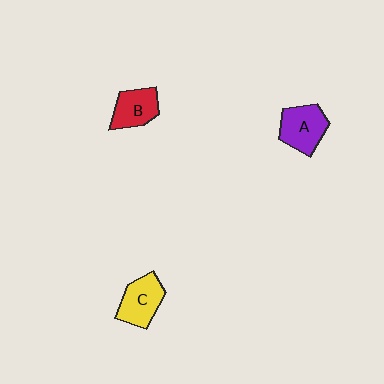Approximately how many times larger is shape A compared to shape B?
Approximately 1.2 times.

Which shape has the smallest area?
Shape B (red).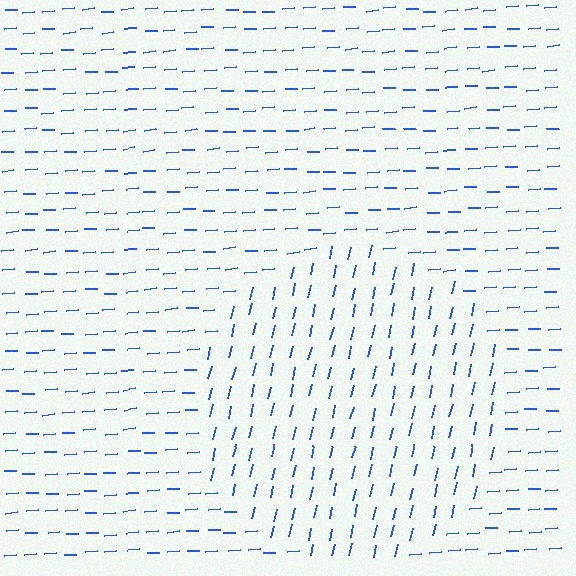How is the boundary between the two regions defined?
The boundary is defined purely by a change in line orientation (approximately 73 degrees difference). All lines are the same color and thickness.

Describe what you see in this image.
The image is filled with small blue line segments. A circle region in the image has lines oriented differently from the surrounding lines, creating a visible texture boundary.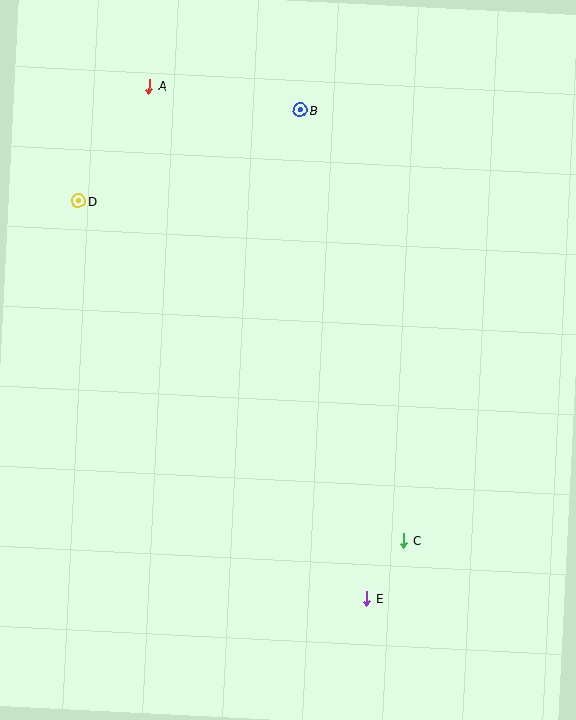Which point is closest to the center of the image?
Point C at (404, 540) is closest to the center.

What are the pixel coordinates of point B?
Point B is at (300, 110).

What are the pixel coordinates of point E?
Point E is at (367, 599).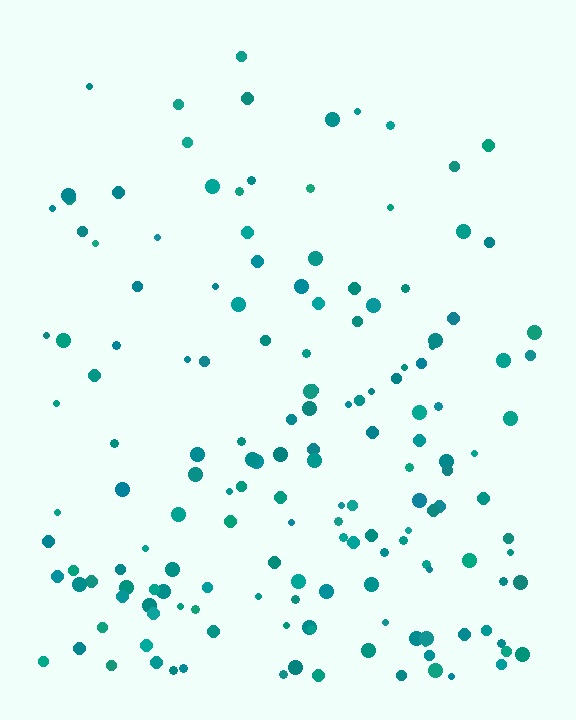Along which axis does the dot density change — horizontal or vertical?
Vertical.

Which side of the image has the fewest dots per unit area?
The top.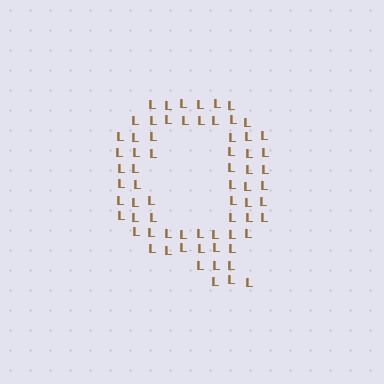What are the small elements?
The small elements are letter L's.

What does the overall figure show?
The overall figure shows the letter Q.